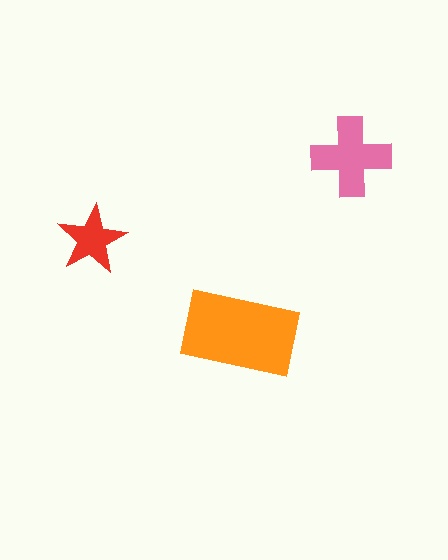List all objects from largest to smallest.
The orange rectangle, the pink cross, the red star.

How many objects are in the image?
There are 3 objects in the image.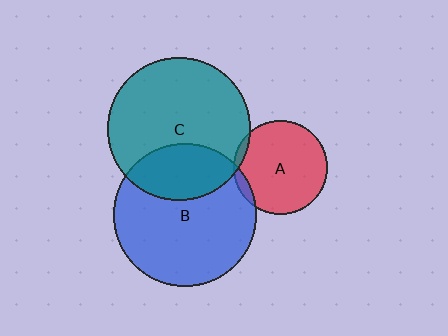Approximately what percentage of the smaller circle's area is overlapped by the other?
Approximately 5%.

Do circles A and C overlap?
Yes.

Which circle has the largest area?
Circle C (teal).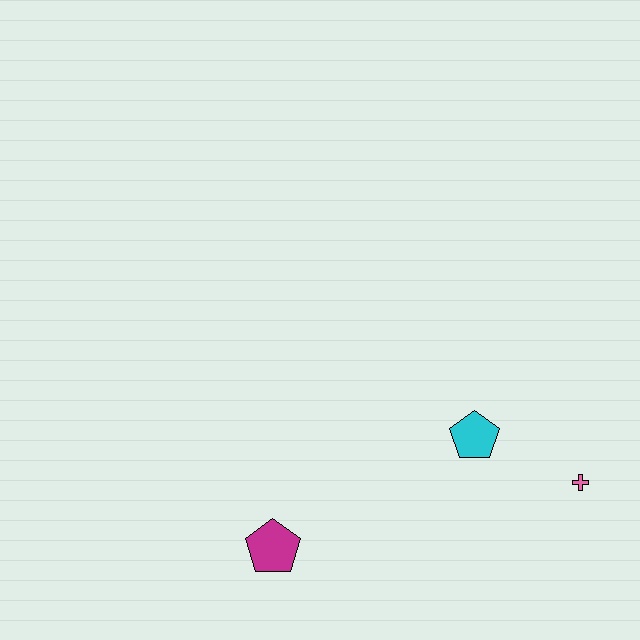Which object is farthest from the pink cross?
The magenta pentagon is farthest from the pink cross.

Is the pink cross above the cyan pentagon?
No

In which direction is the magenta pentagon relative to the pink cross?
The magenta pentagon is to the left of the pink cross.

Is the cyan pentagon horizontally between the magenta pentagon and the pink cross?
Yes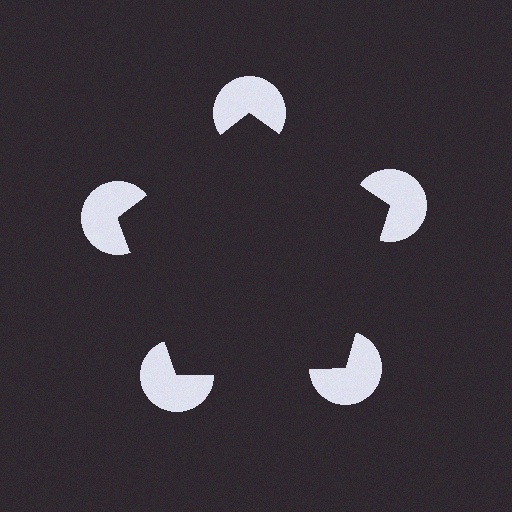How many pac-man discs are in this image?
There are 5 — one at each vertex of the illusory pentagon.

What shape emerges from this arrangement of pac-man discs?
An illusory pentagon — its edges are inferred from the aligned wedge cuts in the pac-man discs, not physically drawn.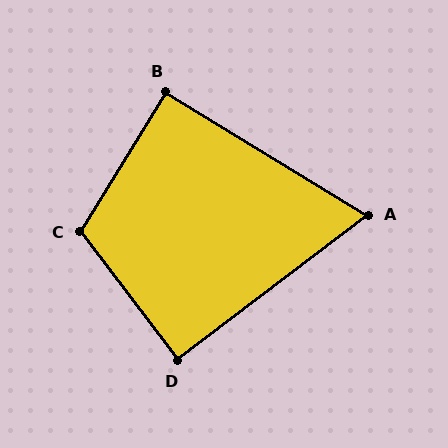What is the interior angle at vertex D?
Approximately 90 degrees (approximately right).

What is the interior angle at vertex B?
Approximately 90 degrees (approximately right).